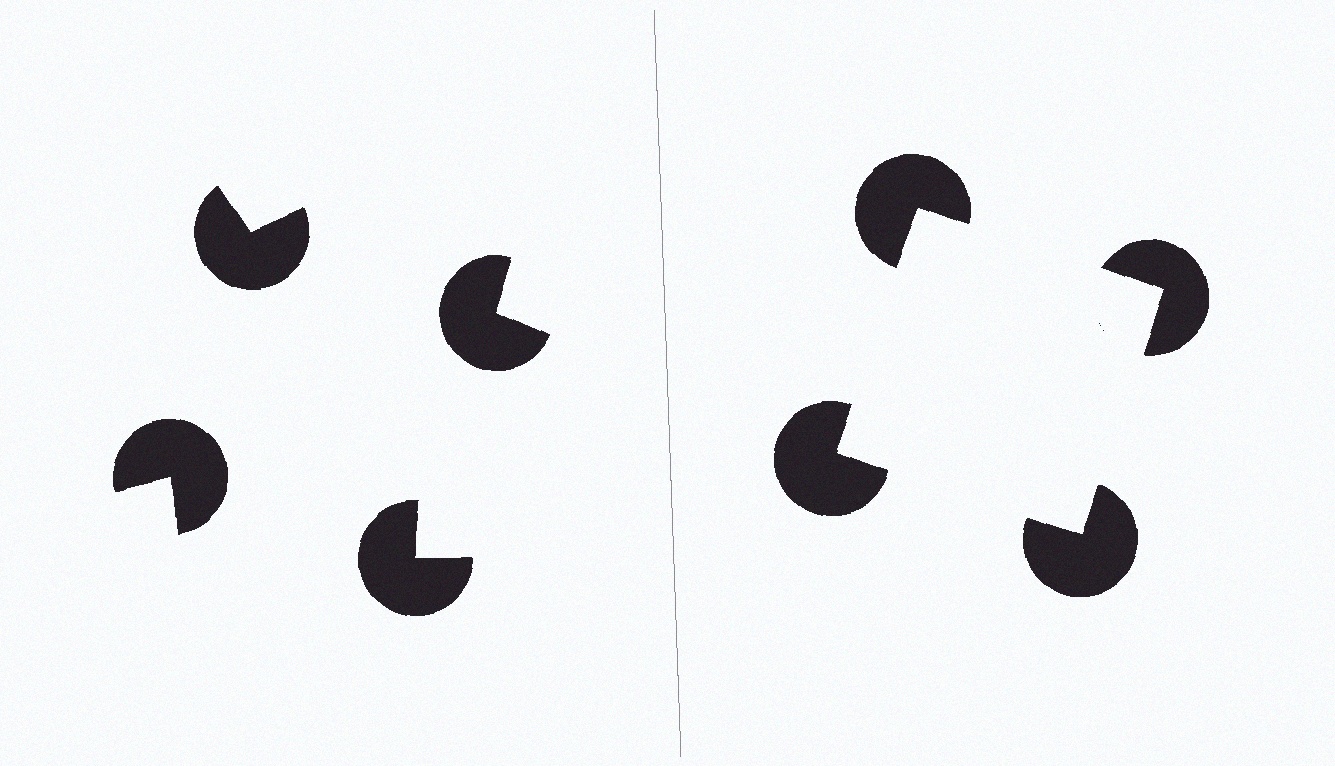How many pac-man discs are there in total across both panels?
8 — 4 on each side.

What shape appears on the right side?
An illusory square.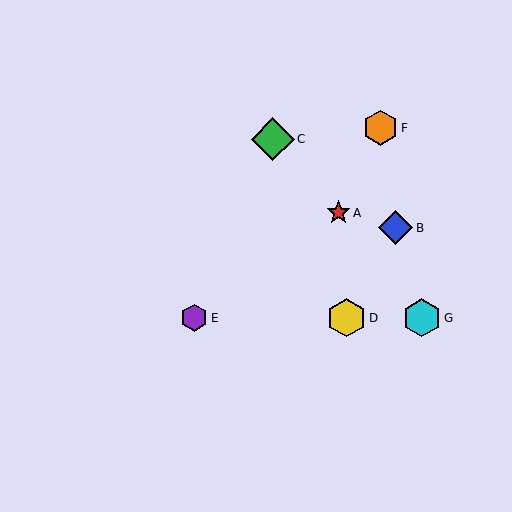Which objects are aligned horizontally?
Objects D, E, G are aligned horizontally.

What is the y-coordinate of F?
Object F is at y≈128.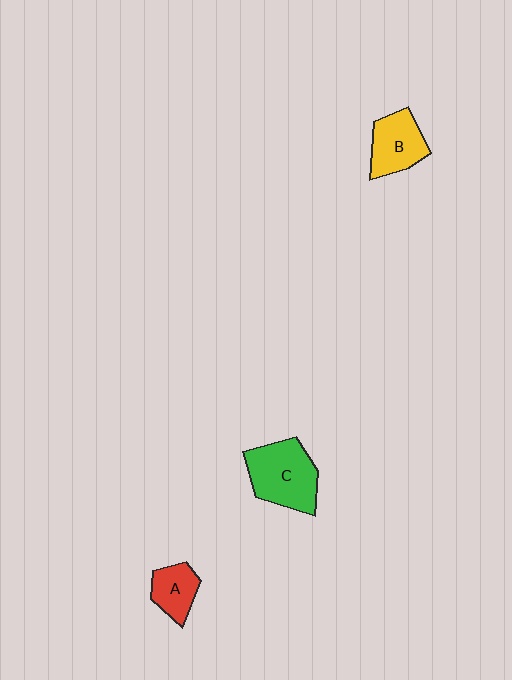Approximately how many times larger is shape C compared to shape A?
Approximately 1.9 times.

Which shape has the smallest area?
Shape A (red).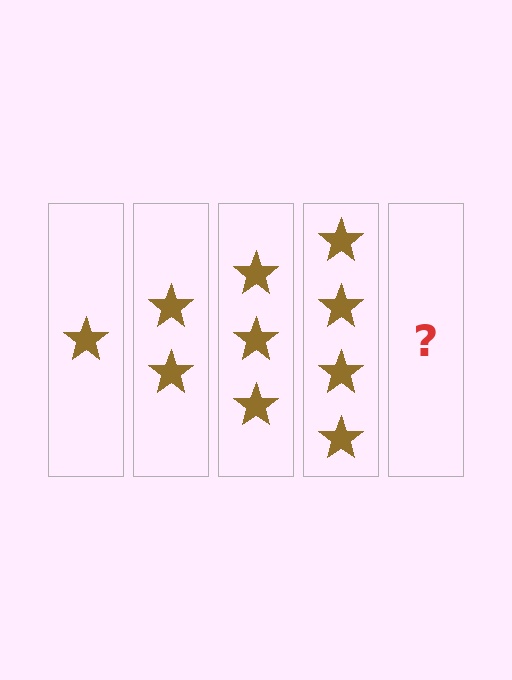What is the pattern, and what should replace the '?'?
The pattern is that each step adds one more star. The '?' should be 5 stars.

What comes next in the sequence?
The next element should be 5 stars.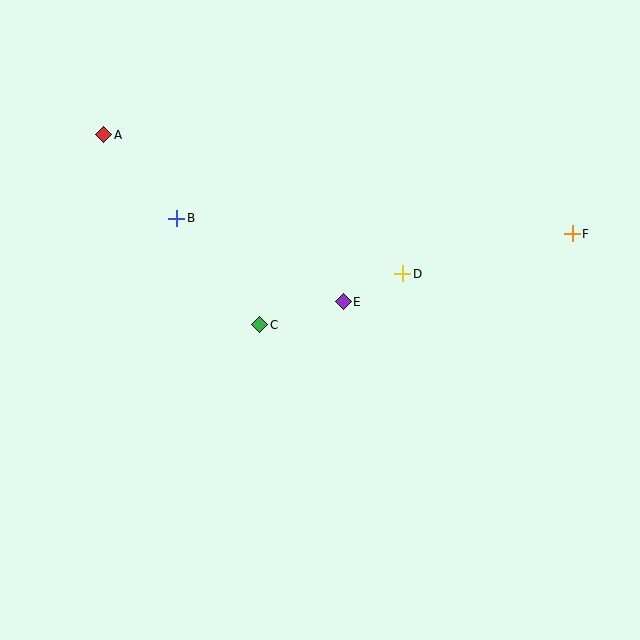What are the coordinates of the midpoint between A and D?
The midpoint between A and D is at (253, 204).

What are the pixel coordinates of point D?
Point D is at (403, 274).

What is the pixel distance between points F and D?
The distance between F and D is 174 pixels.